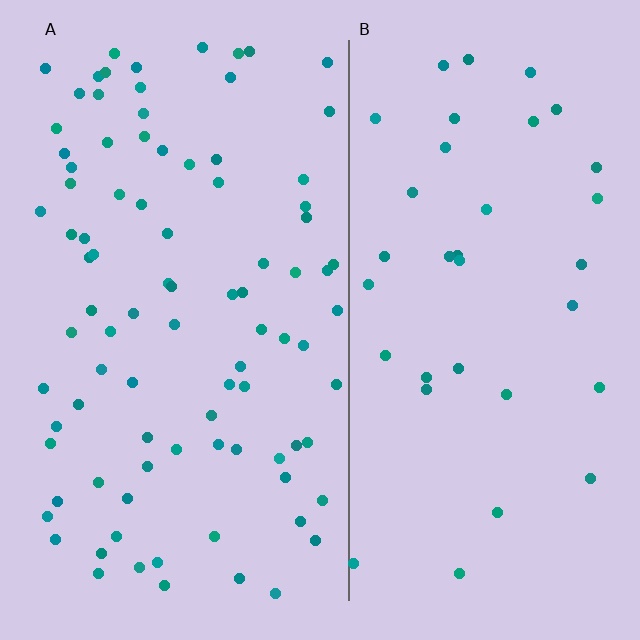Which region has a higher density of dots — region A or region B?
A (the left).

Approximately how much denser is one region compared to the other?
Approximately 2.5× — region A over region B.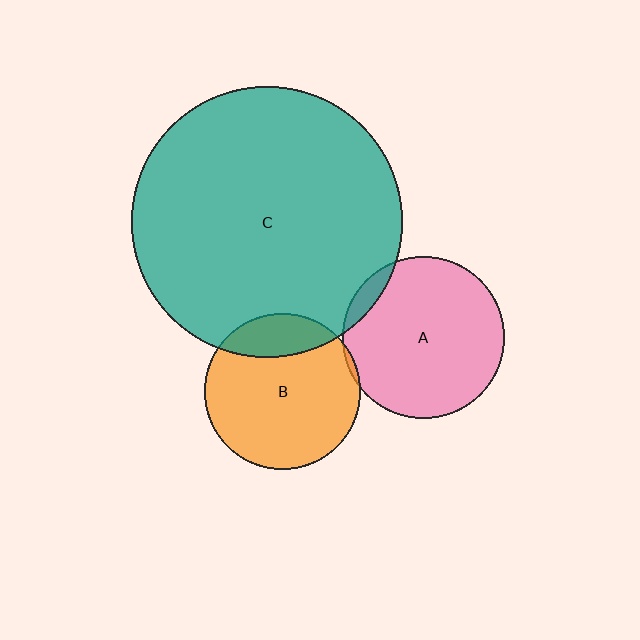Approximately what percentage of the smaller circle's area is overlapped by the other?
Approximately 5%.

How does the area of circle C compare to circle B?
Approximately 3.0 times.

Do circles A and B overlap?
Yes.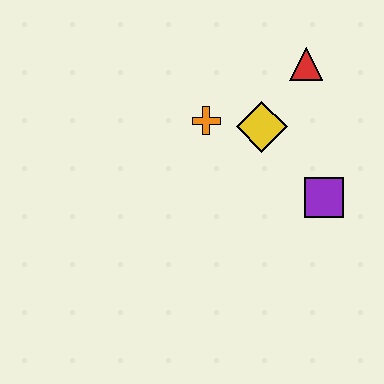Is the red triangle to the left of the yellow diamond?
No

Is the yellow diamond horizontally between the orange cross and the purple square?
Yes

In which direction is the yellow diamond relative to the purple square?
The yellow diamond is above the purple square.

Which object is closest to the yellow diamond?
The orange cross is closest to the yellow diamond.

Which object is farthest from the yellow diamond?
The purple square is farthest from the yellow diamond.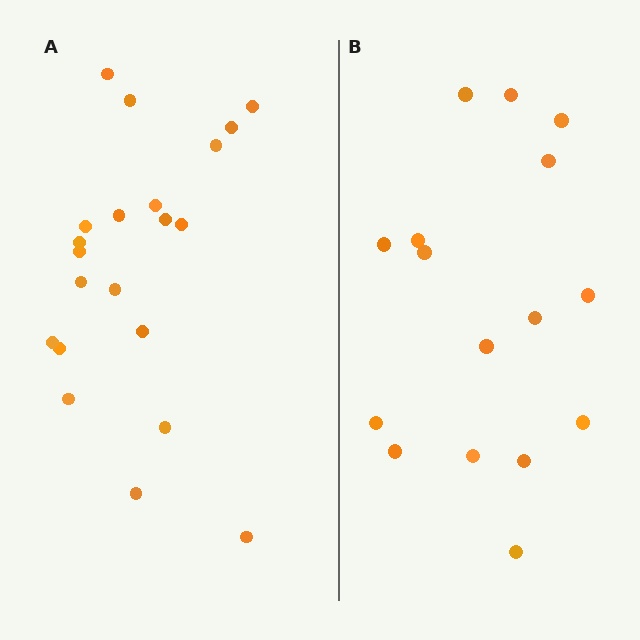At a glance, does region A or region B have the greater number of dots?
Region A (the left region) has more dots.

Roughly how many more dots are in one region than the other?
Region A has about 5 more dots than region B.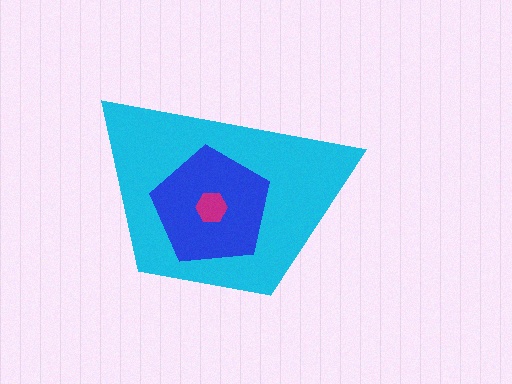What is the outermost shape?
The cyan trapezoid.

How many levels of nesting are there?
3.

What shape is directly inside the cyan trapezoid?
The blue pentagon.